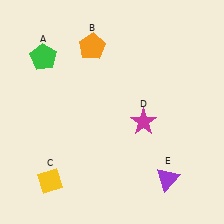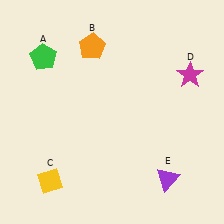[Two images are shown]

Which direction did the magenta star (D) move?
The magenta star (D) moved up.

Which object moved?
The magenta star (D) moved up.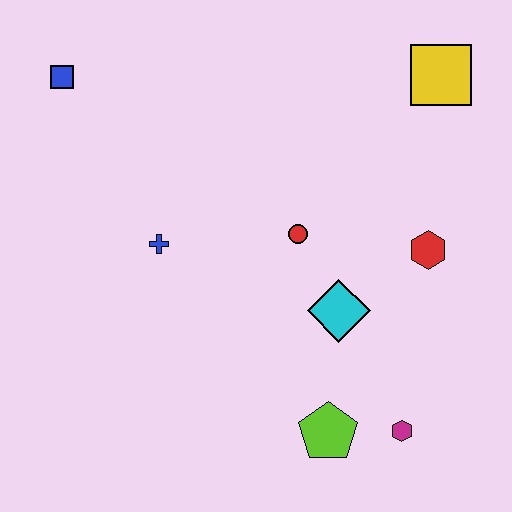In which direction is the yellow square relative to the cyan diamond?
The yellow square is above the cyan diamond.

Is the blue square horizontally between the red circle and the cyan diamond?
No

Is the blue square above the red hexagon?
Yes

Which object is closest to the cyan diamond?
The red circle is closest to the cyan diamond.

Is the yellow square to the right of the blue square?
Yes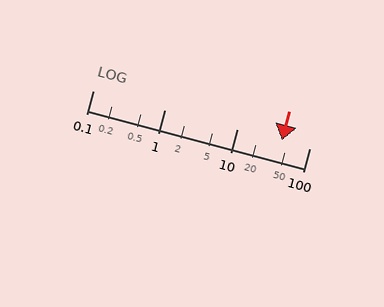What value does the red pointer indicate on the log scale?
The pointer indicates approximately 42.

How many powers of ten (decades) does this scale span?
The scale spans 3 decades, from 0.1 to 100.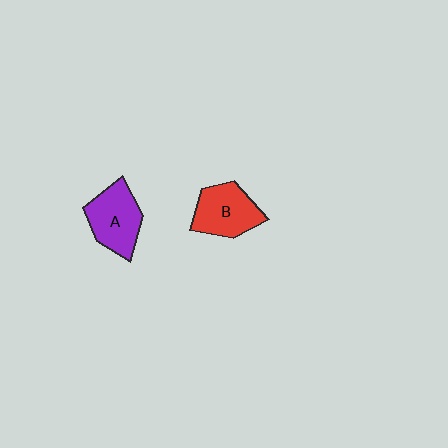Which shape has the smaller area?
Shape B (red).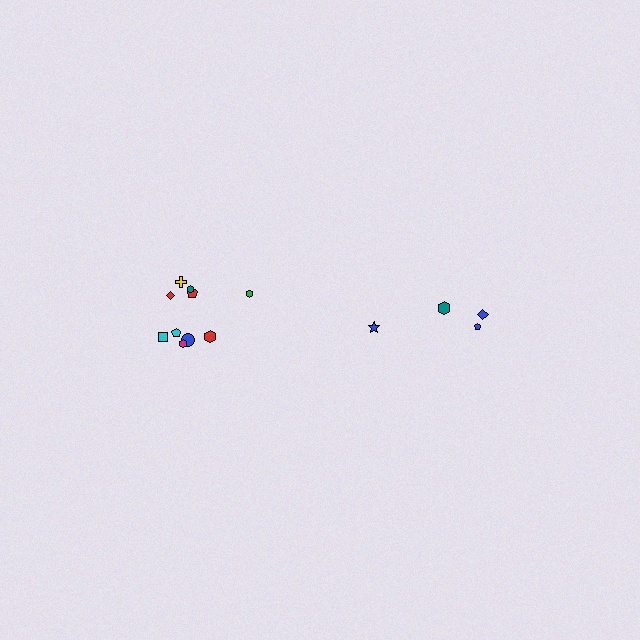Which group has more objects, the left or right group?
The left group.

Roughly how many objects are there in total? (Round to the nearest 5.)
Roughly 15 objects in total.